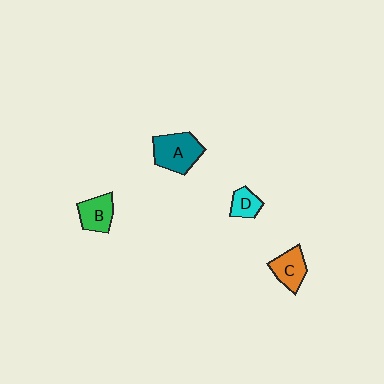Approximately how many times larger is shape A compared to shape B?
Approximately 1.4 times.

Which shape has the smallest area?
Shape D (cyan).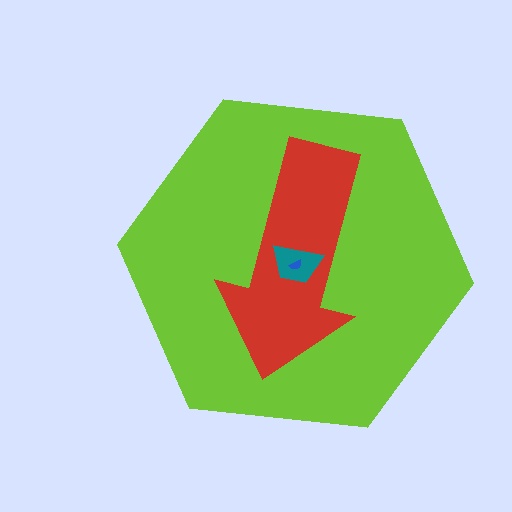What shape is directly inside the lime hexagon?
The red arrow.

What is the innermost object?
The blue semicircle.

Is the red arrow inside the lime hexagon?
Yes.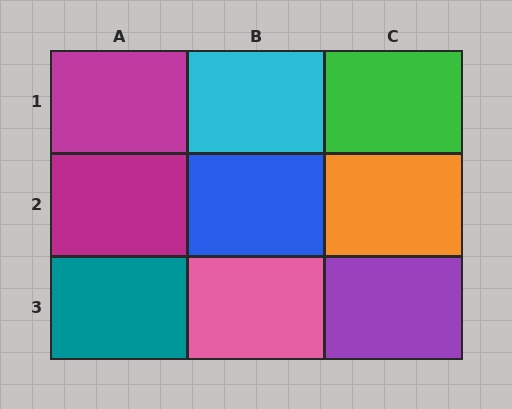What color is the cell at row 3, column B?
Pink.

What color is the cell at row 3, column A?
Teal.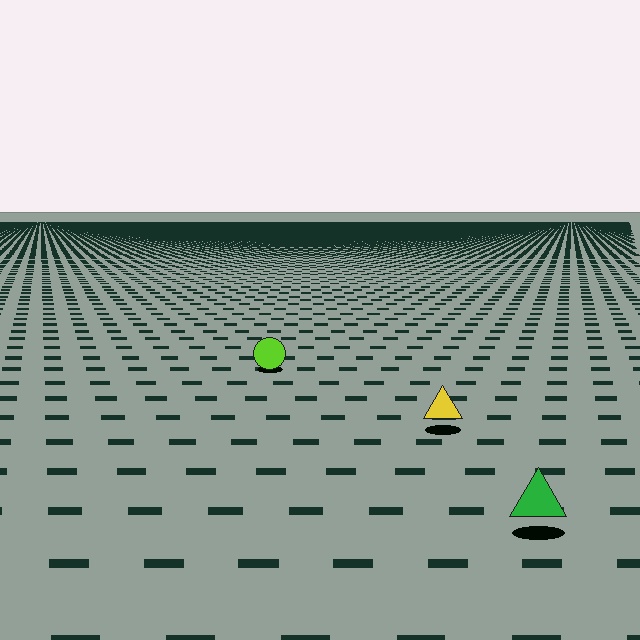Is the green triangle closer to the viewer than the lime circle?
Yes. The green triangle is closer — you can tell from the texture gradient: the ground texture is coarser near it.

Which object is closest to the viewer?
The green triangle is closest. The texture marks near it are larger and more spread out.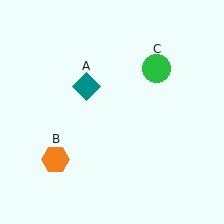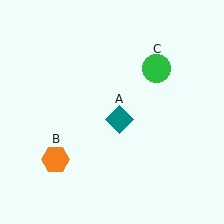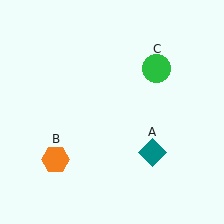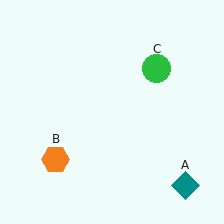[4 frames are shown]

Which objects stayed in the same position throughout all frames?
Orange hexagon (object B) and green circle (object C) remained stationary.